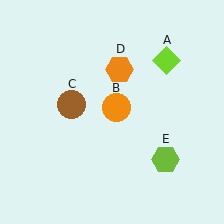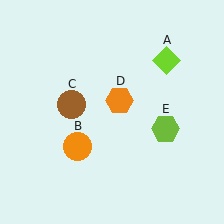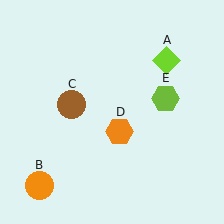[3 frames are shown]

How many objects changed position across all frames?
3 objects changed position: orange circle (object B), orange hexagon (object D), lime hexagon (object E).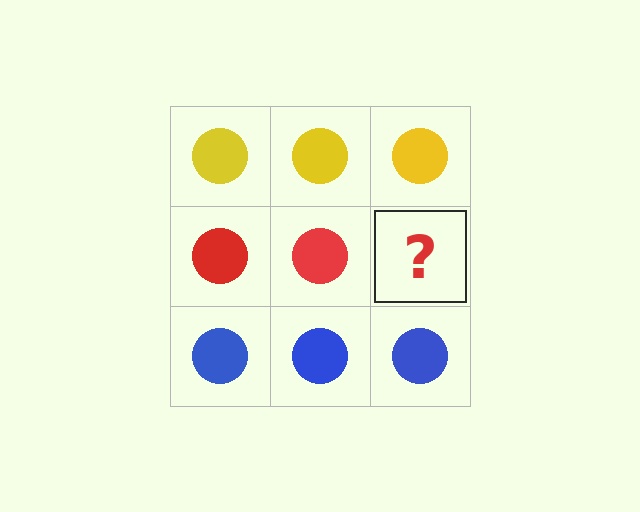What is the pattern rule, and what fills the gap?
The rule is that each row has a consistent color. The gap should be filled with a red circle.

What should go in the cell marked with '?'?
The missing cell should contain a red circle.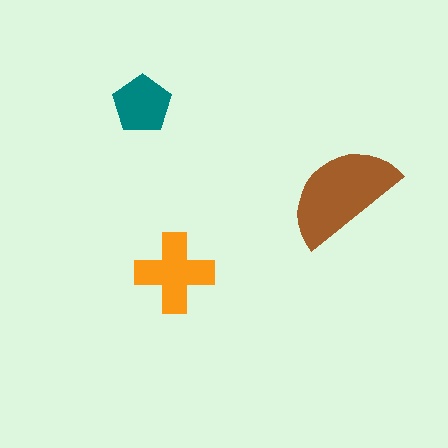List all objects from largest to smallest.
The brown semicircle, the orange cross, the teal pentagon.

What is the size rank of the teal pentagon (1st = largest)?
3rd.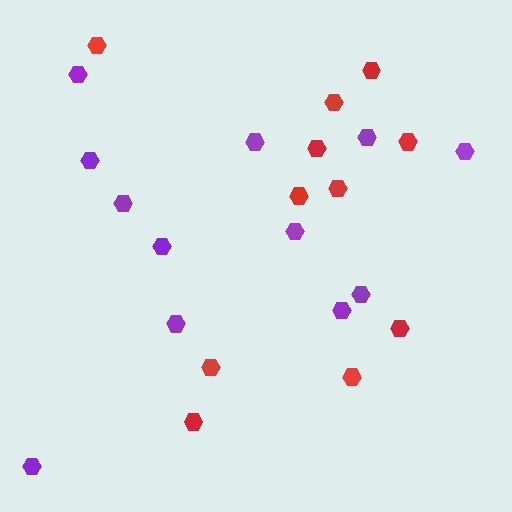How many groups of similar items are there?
There are 2 groups: one group of purple hexagons (12) and one group of red hexagons (11).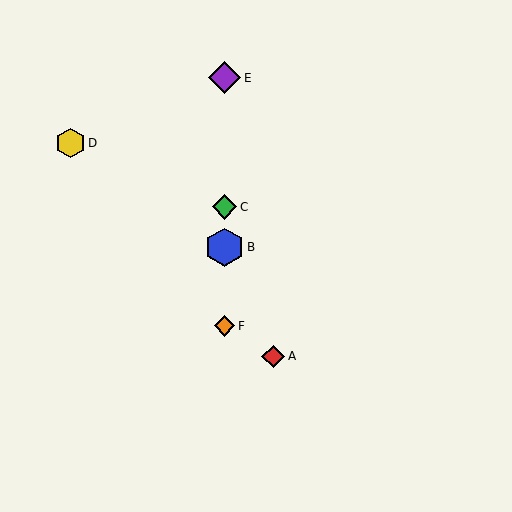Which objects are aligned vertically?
Objects B, C, E, F are aligned vertically.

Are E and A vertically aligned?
No, E is at x≈225 and A is at x≈273.